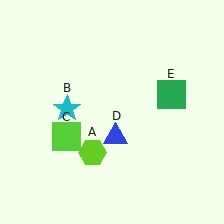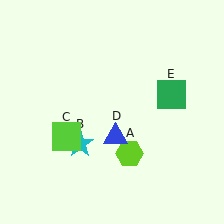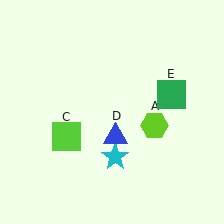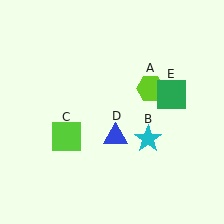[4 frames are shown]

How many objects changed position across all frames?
2 objects changed position: lime hexagon (object A), cyan star (object B).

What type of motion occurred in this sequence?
The lime hexagon (object A), cyan star (object B) rotated counterclockwise around the center of the scene.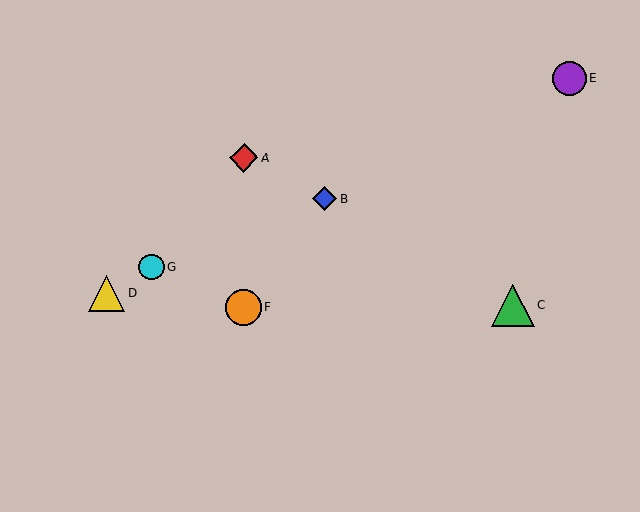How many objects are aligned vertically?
2 objects (A, F) are aligned vertically.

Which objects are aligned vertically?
Objects A, F are aligned vertically.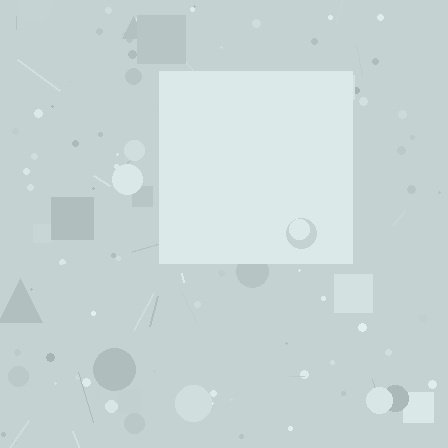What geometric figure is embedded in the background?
A square is embedded in the background.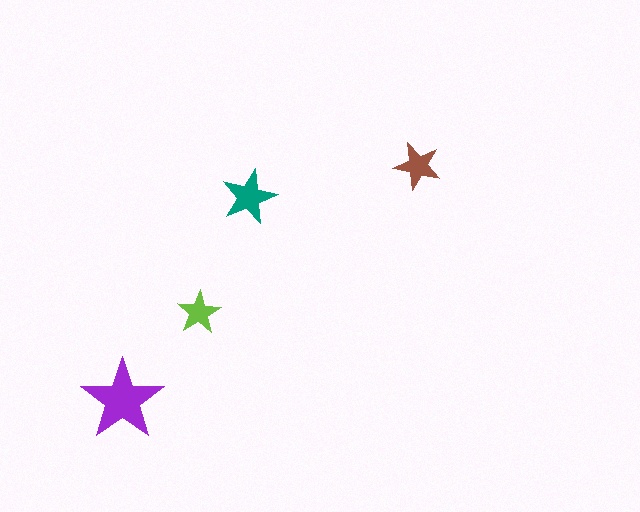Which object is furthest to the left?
The purple star is leftmost.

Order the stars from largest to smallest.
the purple one, the teal one, the brown one, the lime one.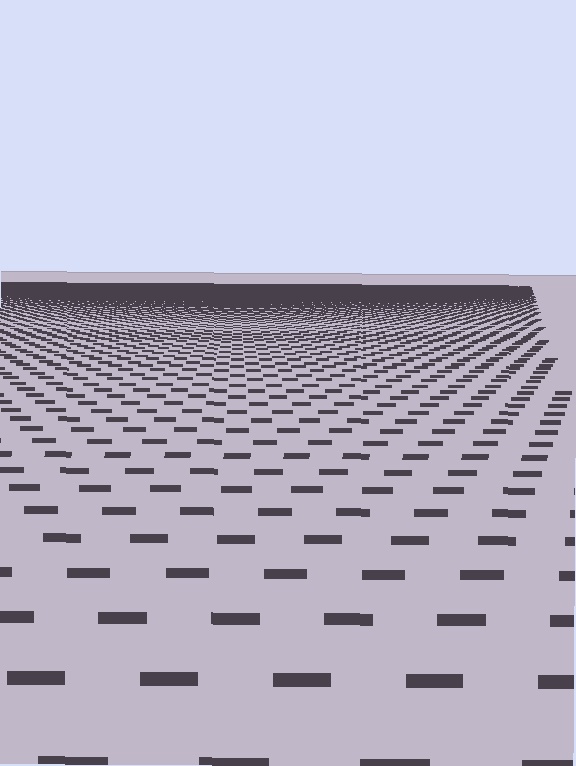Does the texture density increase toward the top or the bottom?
Density increases toward the top.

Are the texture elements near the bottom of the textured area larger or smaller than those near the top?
Larger. Near the bottom, elements are closer to the viewer and appear at a bigger on-screen size.